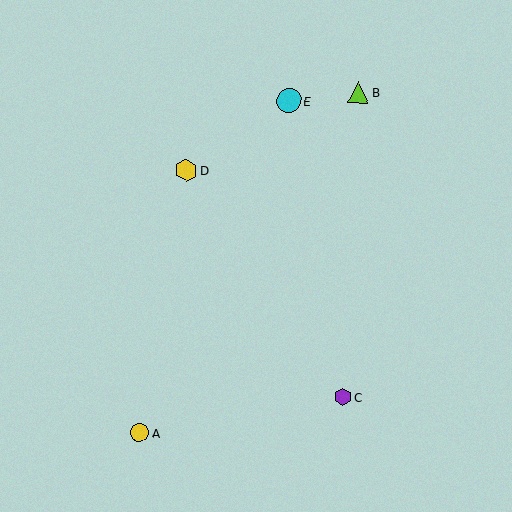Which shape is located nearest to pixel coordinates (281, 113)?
The cyan circle (labeled E) at (289, 101) is nearest to that location.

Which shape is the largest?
The cyan circle (labeled E) is the largest.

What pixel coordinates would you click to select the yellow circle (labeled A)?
Click at (139, 433) to select the yellow circle A.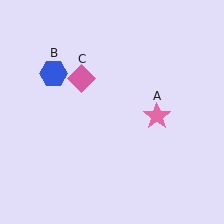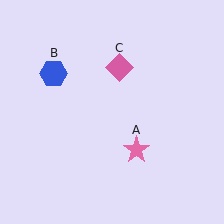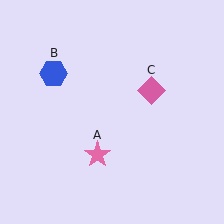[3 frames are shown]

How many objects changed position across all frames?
2 objects changed position: pink star (object A), pink diamond (object C).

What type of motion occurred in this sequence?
The pink star (object A), pink diamond (object C) rotated clockwise around the center of the scene.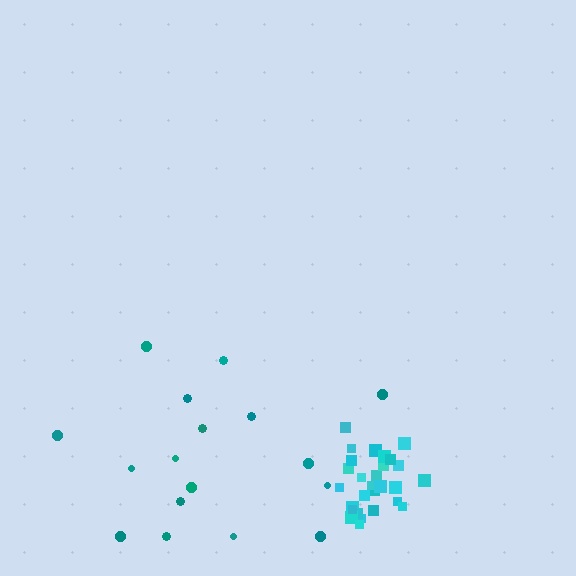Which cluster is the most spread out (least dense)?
Teal.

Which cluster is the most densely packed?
Cyan.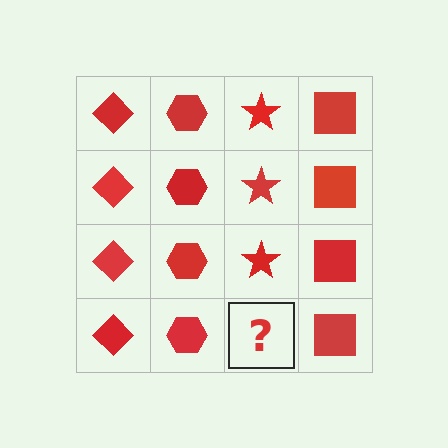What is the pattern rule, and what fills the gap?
The rule is that each column has a consistent shape. The gap should be filled with a red star.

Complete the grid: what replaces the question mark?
The question mark should be replaced with a red star.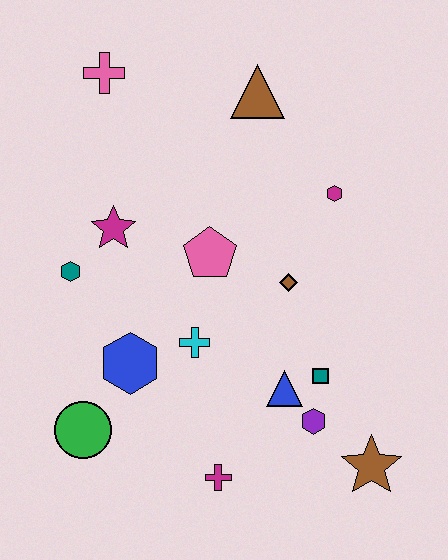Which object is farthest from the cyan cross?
The pink cross is farthest from the cyan cross.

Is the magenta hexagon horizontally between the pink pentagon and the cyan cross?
No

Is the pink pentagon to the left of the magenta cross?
Yes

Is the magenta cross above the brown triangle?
No